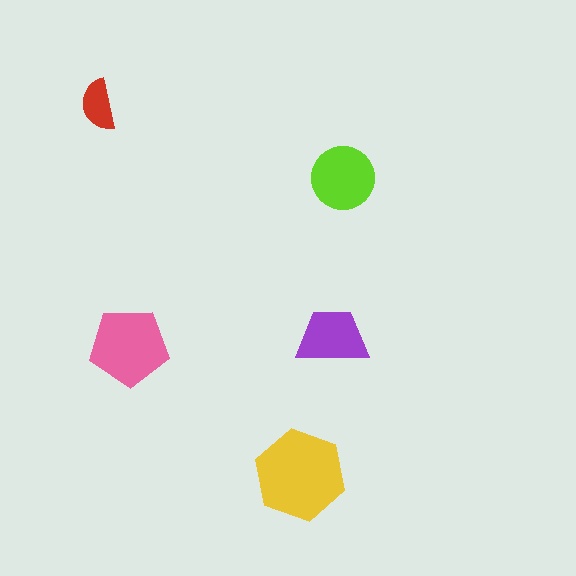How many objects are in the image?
There are 5 objects in the image.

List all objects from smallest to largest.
The red semicircle, the purple trapezoid, the lime circle, the pink pentagon, the yellow hexagon.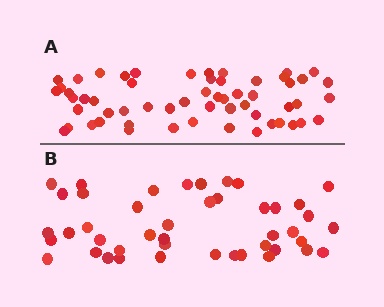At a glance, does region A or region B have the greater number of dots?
Region A (the top region) has more dots.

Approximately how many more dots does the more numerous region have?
Region A has approximately 15 more dots than region B.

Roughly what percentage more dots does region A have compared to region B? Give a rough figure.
About 30% more.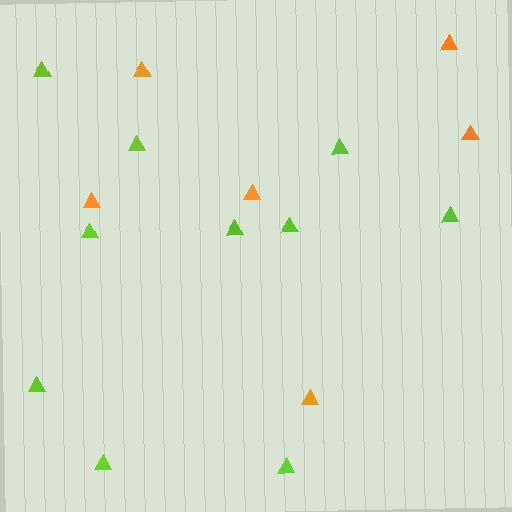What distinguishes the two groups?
There are 2 groups: one group of orange triangles (6) and one group of lime triangles (10).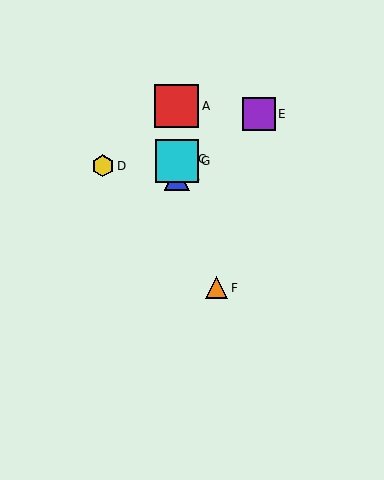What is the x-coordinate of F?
Object F is at x≈217.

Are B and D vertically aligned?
No, B is at x≈177 and D is at x≈103.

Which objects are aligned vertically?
Objects A, B, C, G are aligned vertically.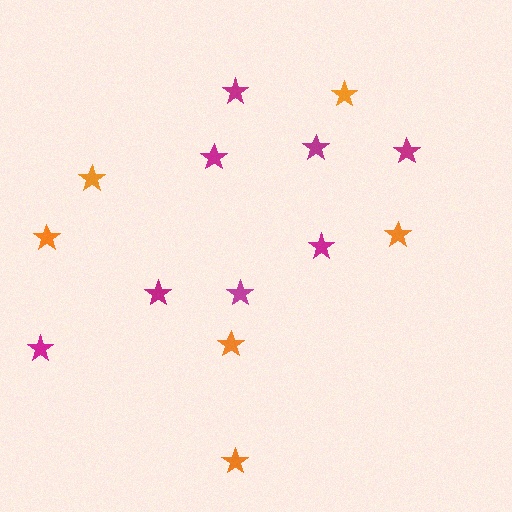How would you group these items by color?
There are 2 groups: one group of orange stars (6) and one group of magenta stars (8).